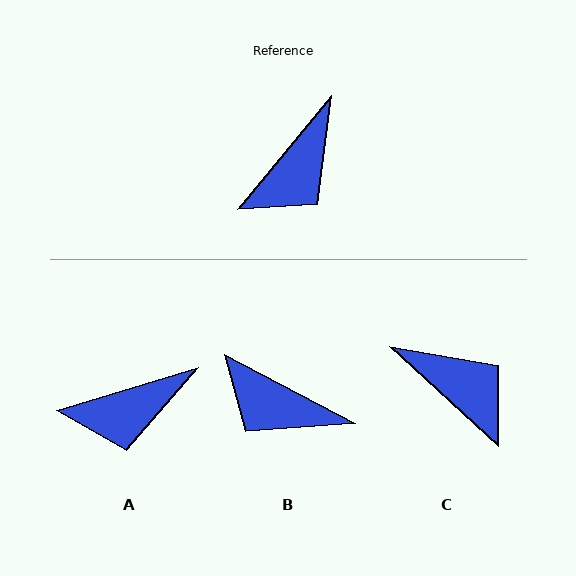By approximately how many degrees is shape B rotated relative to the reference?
Approximately 79 degrees clockwise.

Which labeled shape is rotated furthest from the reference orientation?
C, about 87 degrees away.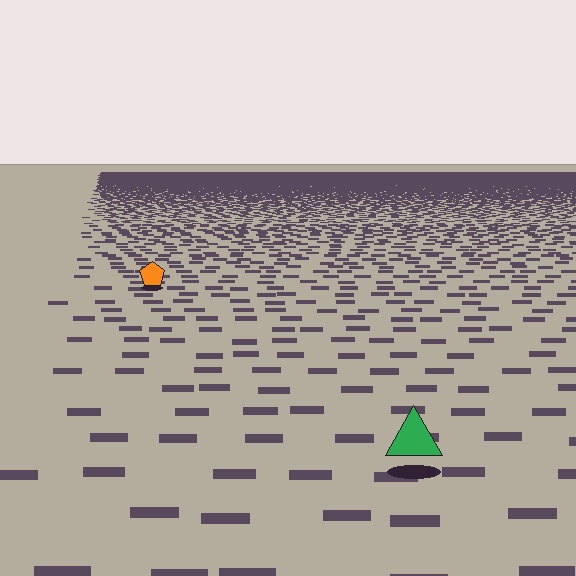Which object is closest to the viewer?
The green triangle is closest. The texture marks near it are larger and more spread out.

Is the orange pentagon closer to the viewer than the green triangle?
No. The green triangle is closer — you can tell from the texture gradient: the ground texture is coarser near it.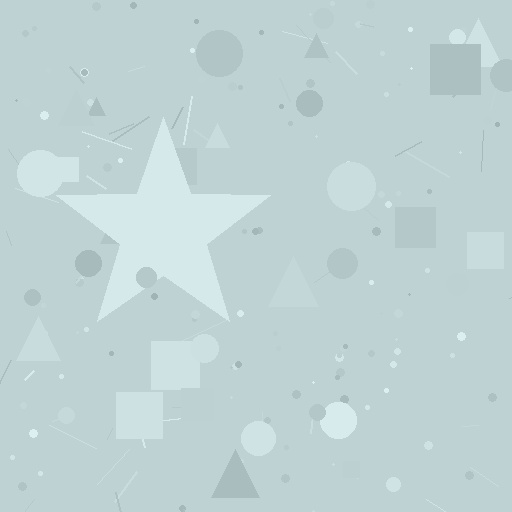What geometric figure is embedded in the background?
A star is embedded in the background.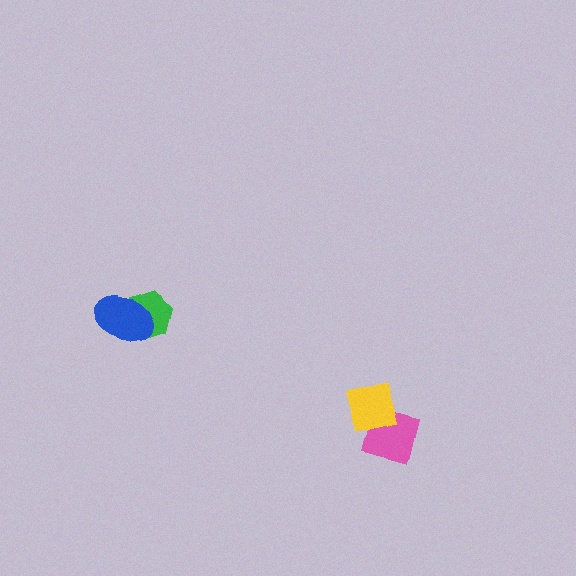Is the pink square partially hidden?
Yes, it is partially covered by another shape.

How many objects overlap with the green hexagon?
1 object overlaps with the green hexagon.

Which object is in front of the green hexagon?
The blue ellipse is in front of the green hexagon.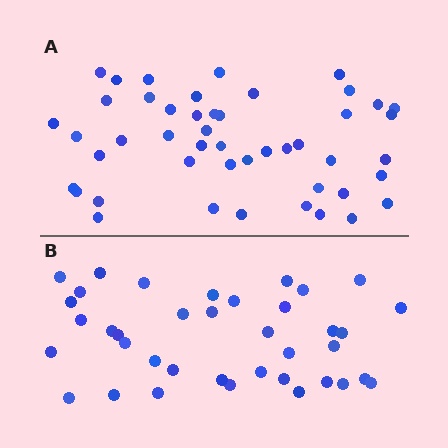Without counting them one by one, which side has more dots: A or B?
Region A (the top region) has more dots.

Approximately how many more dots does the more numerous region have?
Region A has roughly 8 or so more dots than region B.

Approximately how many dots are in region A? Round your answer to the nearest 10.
About 50 dots. (The exact count is 47, which rounds to 50.)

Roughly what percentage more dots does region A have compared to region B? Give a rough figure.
About 25% more.